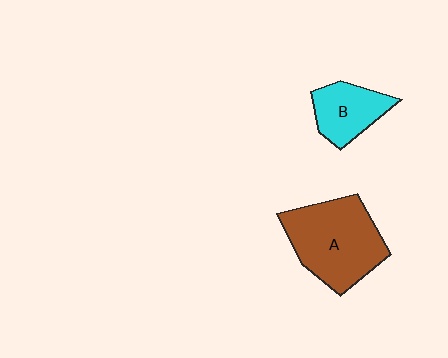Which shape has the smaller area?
Shape B (cyan).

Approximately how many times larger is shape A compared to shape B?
Approximately 1.9 times.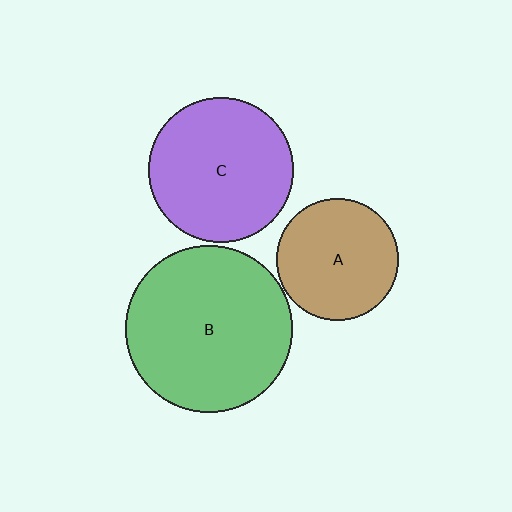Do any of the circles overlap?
No, none of the circles overlap.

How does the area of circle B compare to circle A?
Approximately 1.9 times.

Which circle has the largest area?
Circle B (green).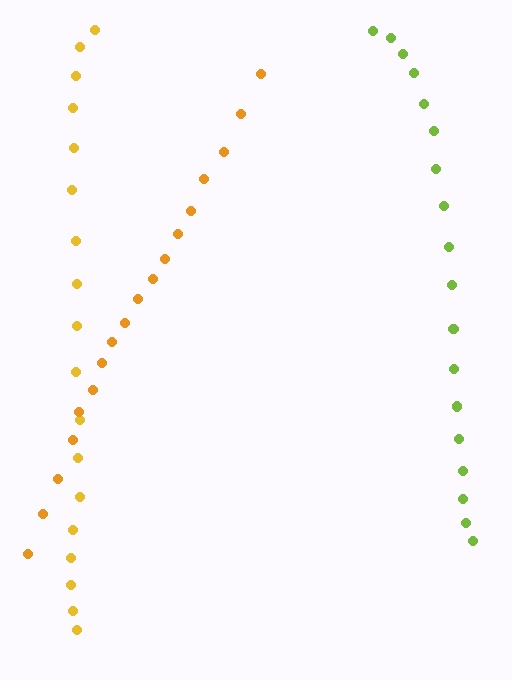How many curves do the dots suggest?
There are 3 distinct paths.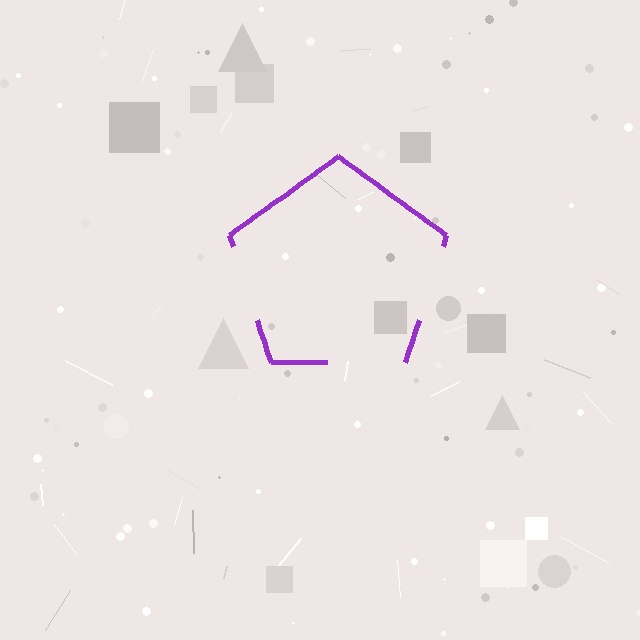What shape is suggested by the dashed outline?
The dashed outline suggests a pentagon.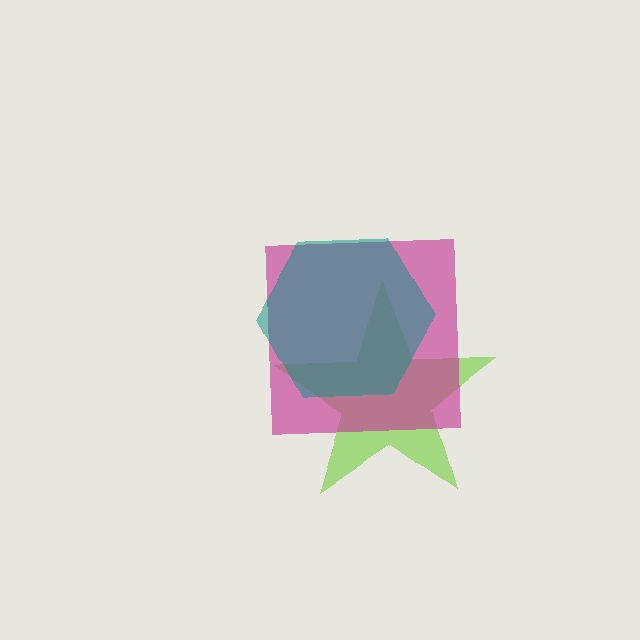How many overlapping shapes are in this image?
There are 3 overlapping shapes in the image.